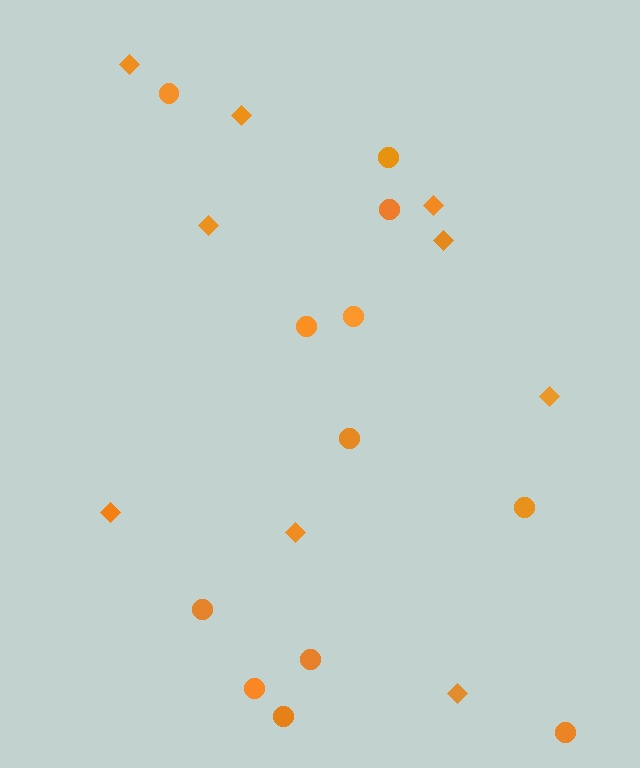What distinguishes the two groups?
There are 2 groups: one group of circles (12) and one group of diamonds (9).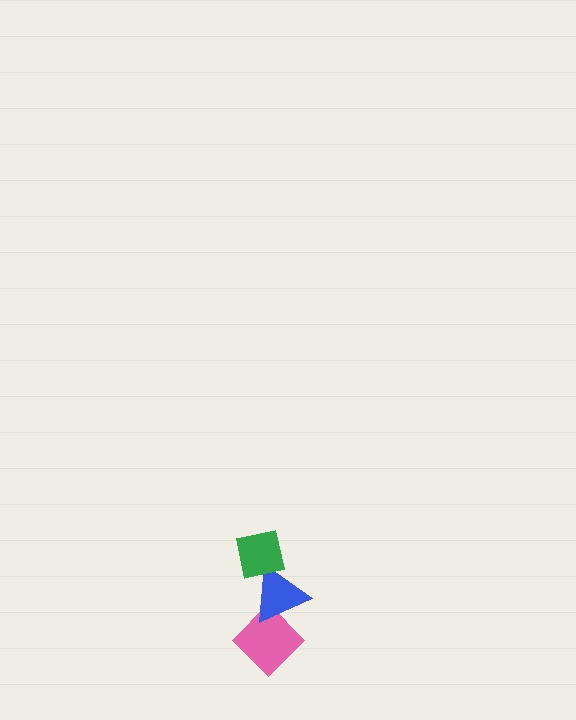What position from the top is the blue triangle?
The blue triangle is 2nd from the top.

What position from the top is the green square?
The green square is 1st from the top.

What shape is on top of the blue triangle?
The green square is on top of the blue triangle.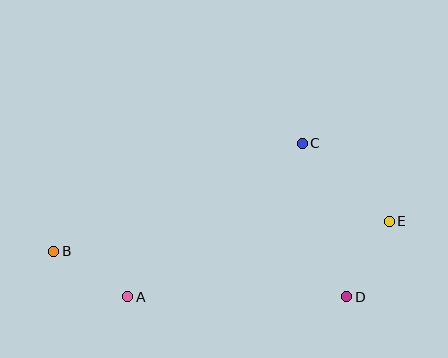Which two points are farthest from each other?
Points B and E are farthest from each other.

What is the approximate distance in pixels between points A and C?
The distance between A and C is approximately 232 pixels.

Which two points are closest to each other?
Points A and B are closest to each other.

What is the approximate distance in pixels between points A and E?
The distance between A and E is approximately 272 pixels.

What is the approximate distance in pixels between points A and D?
The distance between A and D is approximately 219 pixels.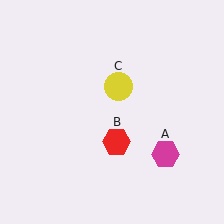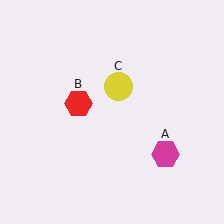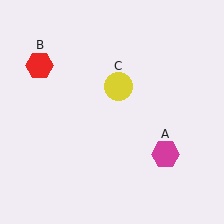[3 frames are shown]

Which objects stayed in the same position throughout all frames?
Magenta hexagon (object A) and yellow circle (object C) remained stationary.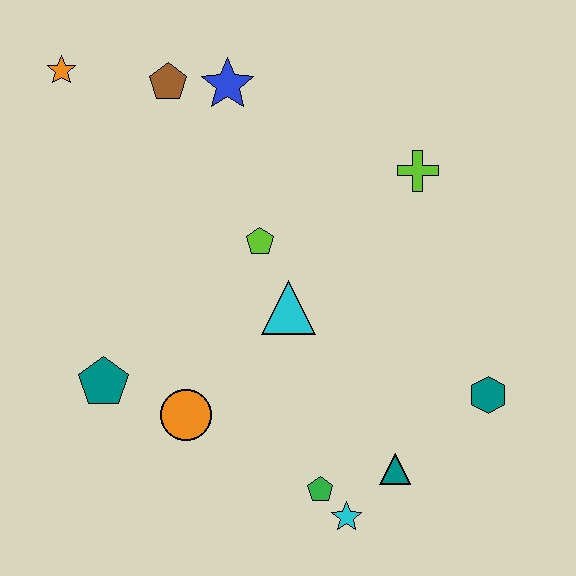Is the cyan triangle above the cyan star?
Yes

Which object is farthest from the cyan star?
The orange star is farthest from the cyan star.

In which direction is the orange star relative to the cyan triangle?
The orange star is above the cyan triangle.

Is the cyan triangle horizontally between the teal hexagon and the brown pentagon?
Yes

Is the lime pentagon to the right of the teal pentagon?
Yes